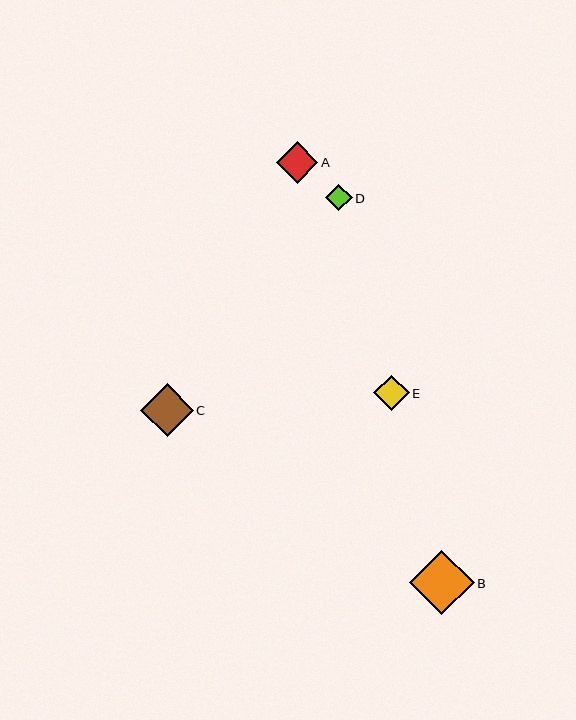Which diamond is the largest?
Diamond B is the largest with a size of approximately 64 pixels.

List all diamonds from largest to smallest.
From largest to smallest: B, C, A, E, D.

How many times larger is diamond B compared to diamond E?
Diamond B is approximately 1.8 times the size of diamond E.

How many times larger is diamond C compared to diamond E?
Diamond C is approximately 1.5 times the size of diamond E.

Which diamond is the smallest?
Diamond D is the smallest with a size of approximately 27 pixels.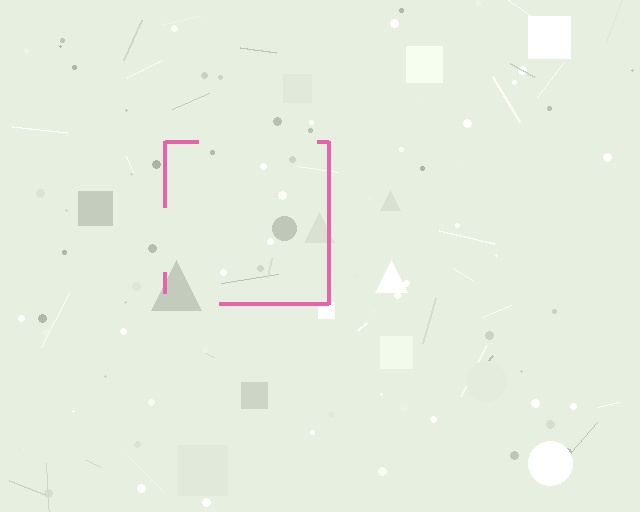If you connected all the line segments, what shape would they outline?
They would outline a square.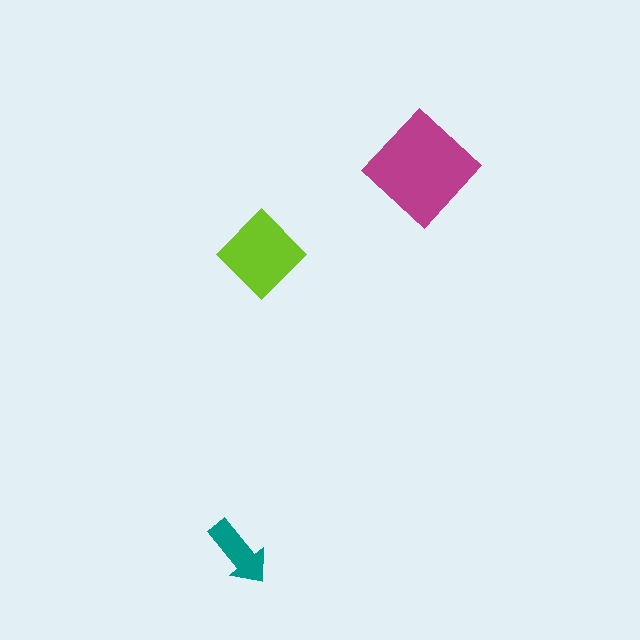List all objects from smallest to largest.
The teal arrow, the lime diamond, the magenta diamond.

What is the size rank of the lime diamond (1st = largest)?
2nd.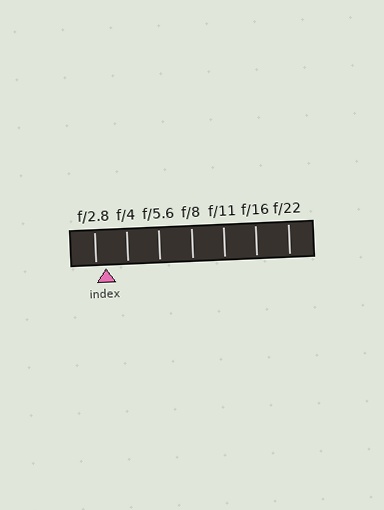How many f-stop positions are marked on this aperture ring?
There are 7 f-stop positions marked.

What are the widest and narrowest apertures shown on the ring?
The widest aperture shown is f/2.8 and the narrowest is f/22.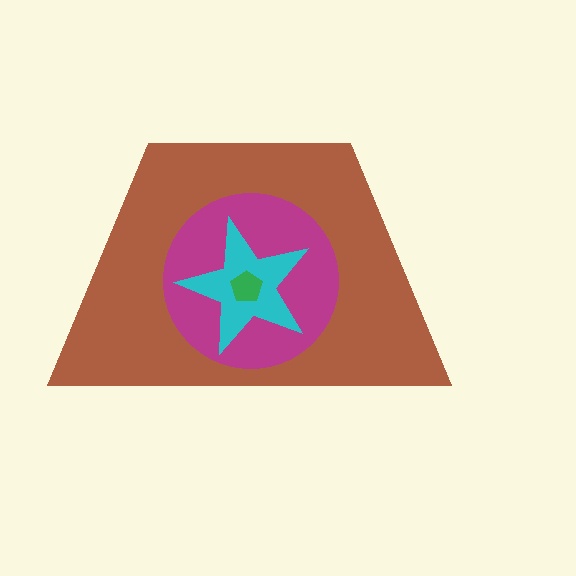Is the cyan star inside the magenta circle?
Yes.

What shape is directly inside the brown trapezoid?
The magenta circle.